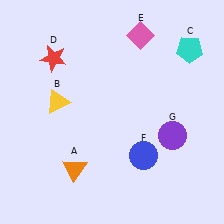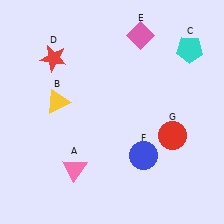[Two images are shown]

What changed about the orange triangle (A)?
In Image 1, A is orange. In Image 2, it changed to pink.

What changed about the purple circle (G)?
In Image 1, G is purple. In Image 2, it changed to red.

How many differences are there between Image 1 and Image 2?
There are 2 differences between the two images.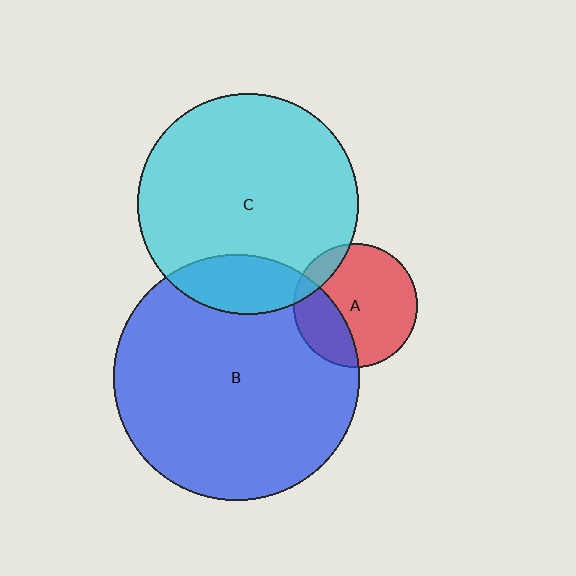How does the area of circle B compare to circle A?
Approximately 4.0 times.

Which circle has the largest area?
Circle B (blue).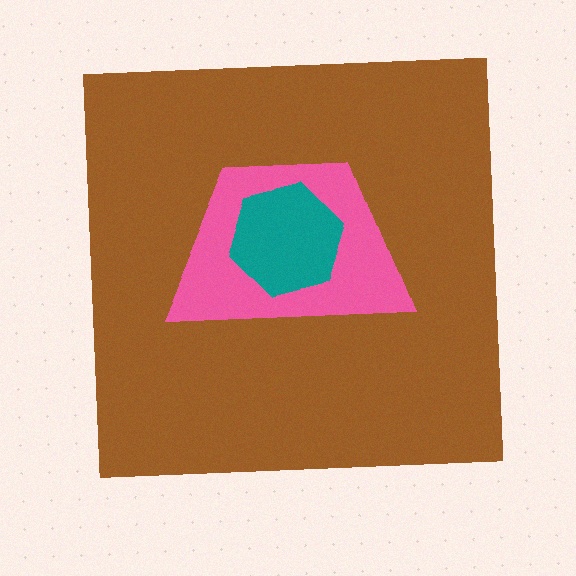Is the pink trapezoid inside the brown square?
Yes.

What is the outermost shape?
The brown square.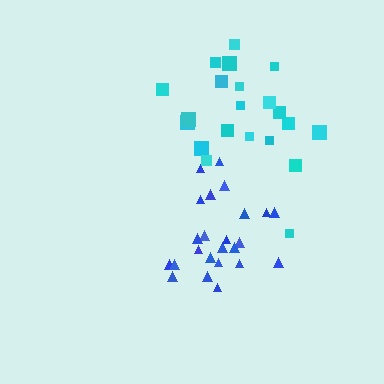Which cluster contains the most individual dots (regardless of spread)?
Blue (24).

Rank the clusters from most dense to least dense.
blue, cyan.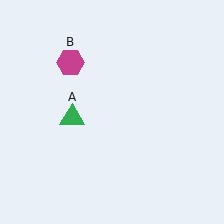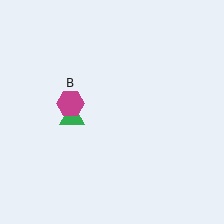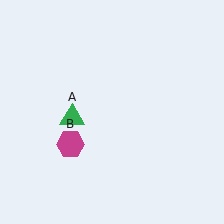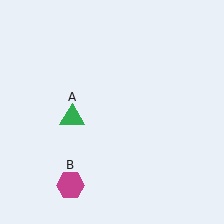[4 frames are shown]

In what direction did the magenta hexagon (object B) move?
The magenta hexagon (object B) moved down.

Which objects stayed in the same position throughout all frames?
Green triangle (object A) remained stationary.